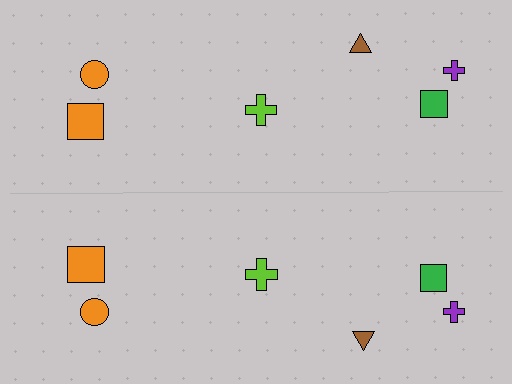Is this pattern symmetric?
Yes, this pattern has bilateral (reflection) symmetry.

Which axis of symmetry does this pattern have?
The pattern has a horizontal axis of symmetry running through the center of the image.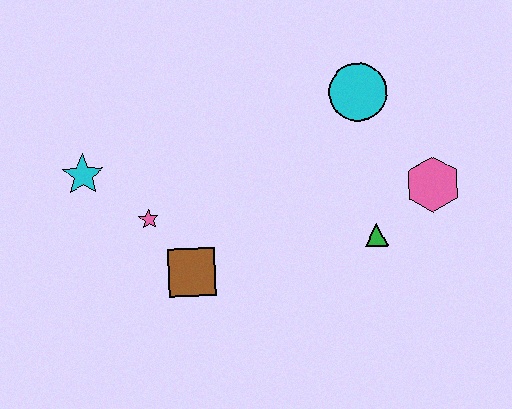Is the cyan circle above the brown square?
Yes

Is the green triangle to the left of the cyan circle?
No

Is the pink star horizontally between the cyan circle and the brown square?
No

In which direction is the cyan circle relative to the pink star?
The cyan circle is to the right of the pink star.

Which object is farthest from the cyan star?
The pink hexagon is farthest from the cyan star.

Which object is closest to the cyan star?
The pink star is closest to the cyan star.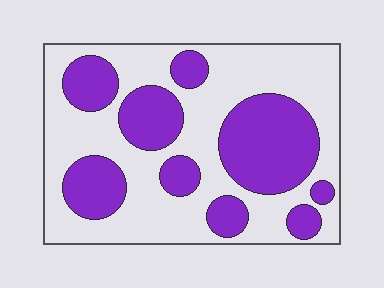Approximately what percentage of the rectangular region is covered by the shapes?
Approximately 40%.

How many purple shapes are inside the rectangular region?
9.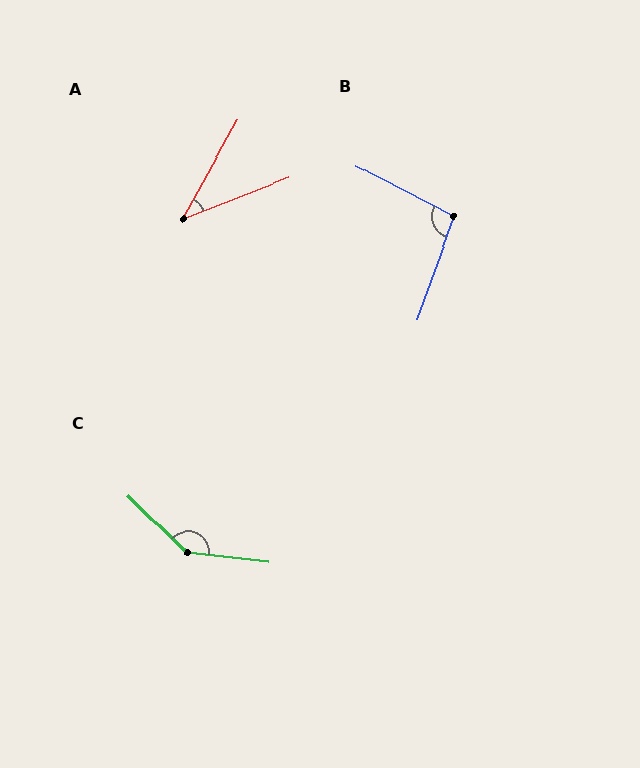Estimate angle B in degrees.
Approximately 98 degrees.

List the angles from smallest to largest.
A (39°), B (98°), C (142°).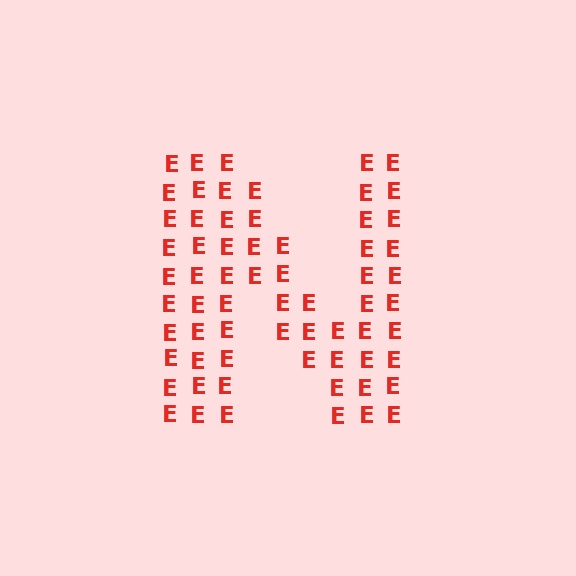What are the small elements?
The small elements are letter E's.